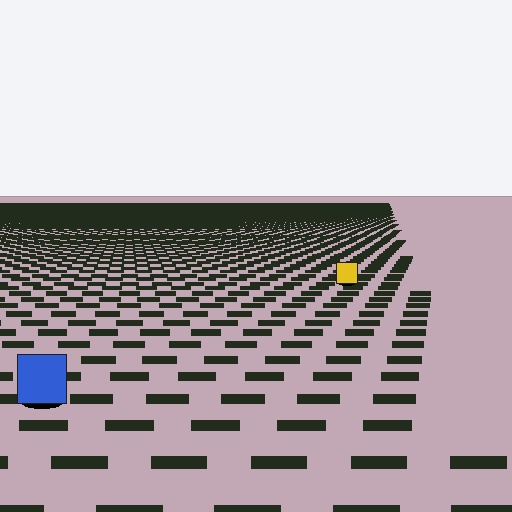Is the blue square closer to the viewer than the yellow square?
Yes. The blue square is closer — you can tell from the texture gradient: the ground texture is coarser near it.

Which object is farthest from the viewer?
The yellow square is farthest from the viewer. It appears smaller and the ground texture around it is denser.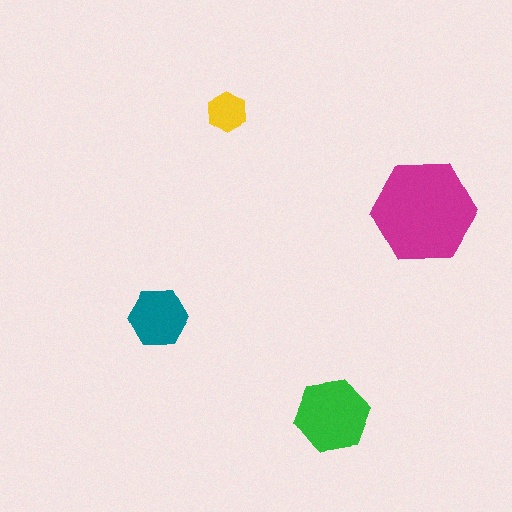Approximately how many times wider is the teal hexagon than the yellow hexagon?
About 1.5 times wider.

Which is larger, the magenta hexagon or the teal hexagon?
The magenta one.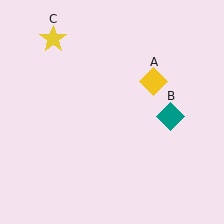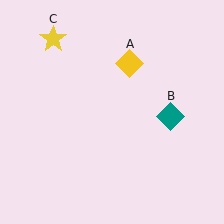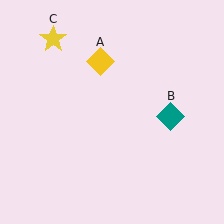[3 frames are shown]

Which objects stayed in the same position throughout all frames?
Teal diamond (object B) and yellow star (object C) remained stationary.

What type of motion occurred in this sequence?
The yellow diamond (object A) rotated counterclockwise around the center of the scene.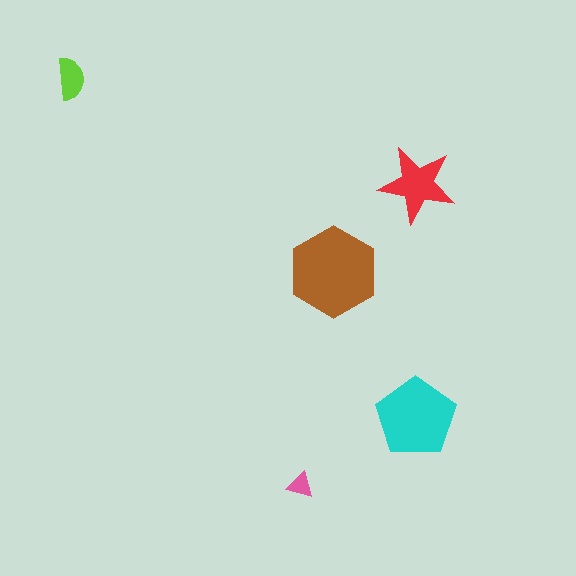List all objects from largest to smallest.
The brown hexagon, the cyan pentagon, the red star, the lime semicircle, the pink triangle.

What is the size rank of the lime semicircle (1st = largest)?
4th.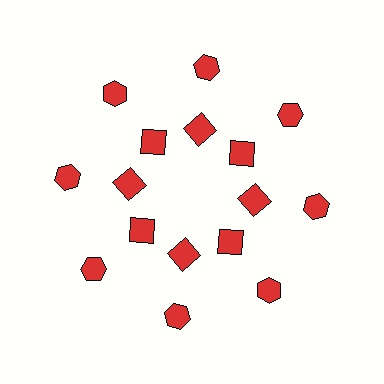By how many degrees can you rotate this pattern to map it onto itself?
The pattern maps onto itself every 45 degrees of rotation.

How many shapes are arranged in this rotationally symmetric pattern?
There are 16 shapes, arranged in 8 groups of 2.